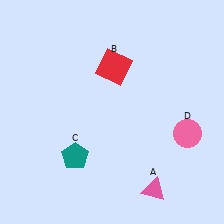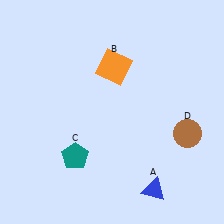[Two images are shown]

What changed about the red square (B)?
In Image 1, B is red. In Image 2, it changed to orange.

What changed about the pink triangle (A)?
In Image 1, A is pink. In Image 2, it changed to blue.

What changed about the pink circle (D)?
In Image 1, D is pink. In Image 2, it changed to brown.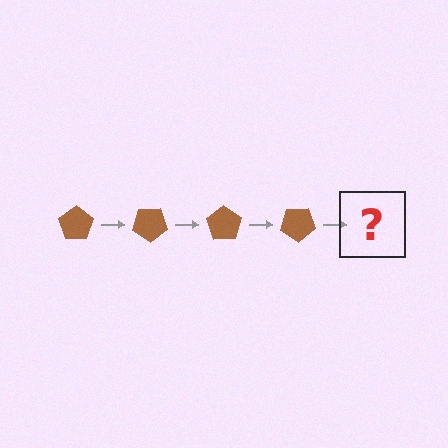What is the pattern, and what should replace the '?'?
The pattern is that the pentagon rotates 35 degrees each step. The '?' should be a brown pentagon rotated 140 degrees.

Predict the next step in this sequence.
The next step is a brown pentagon rotated 140 degrees.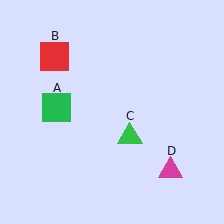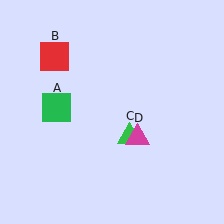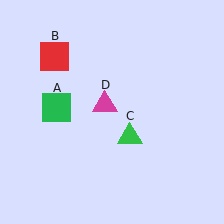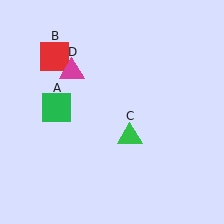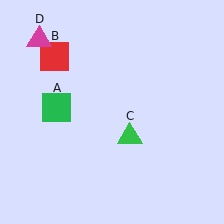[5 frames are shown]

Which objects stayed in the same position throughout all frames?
Green square (object A) and red square (object B) and green triangle (object C) remained stationary.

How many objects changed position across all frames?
1 object changed position: magenta triangle (object D).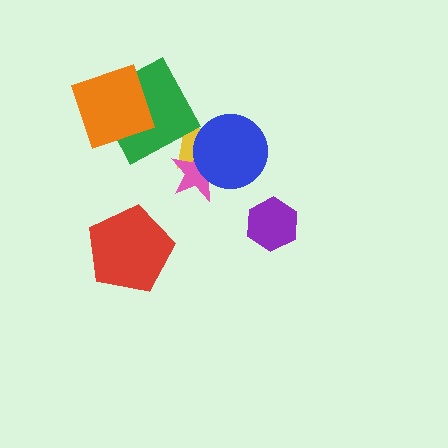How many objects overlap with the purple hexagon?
0 objects overlap with the purple hexagon.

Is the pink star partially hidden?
Yes, it is partially covered by another shape.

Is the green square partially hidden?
Yes, it is partially covered by another shape.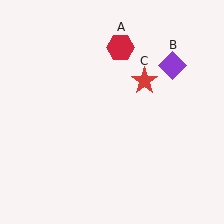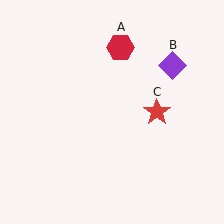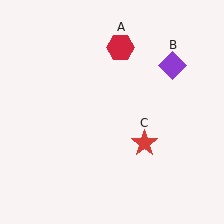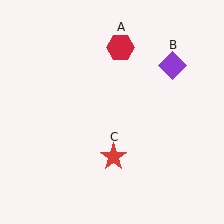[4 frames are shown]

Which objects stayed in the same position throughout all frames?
Red hexagon (object A) and purple diamond (object B) remained stationary.